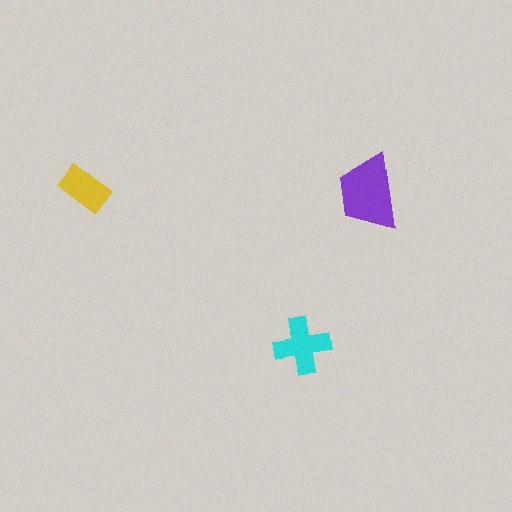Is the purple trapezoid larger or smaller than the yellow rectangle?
Larger.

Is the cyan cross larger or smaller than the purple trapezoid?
Smaller.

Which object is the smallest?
The yellow rectangle.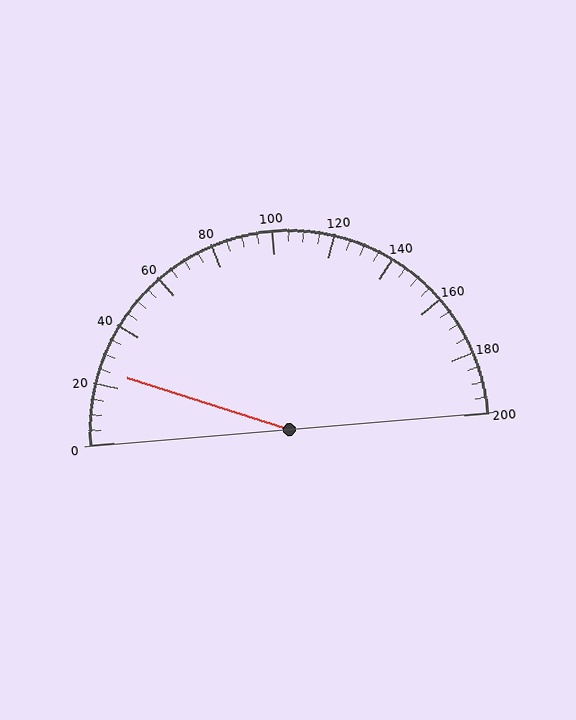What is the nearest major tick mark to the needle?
The nearest major tick mark is 20.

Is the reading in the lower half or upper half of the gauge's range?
The reading is in the lower half of the range (0 to 200).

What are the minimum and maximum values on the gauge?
The gauge ranges from 0 to 200.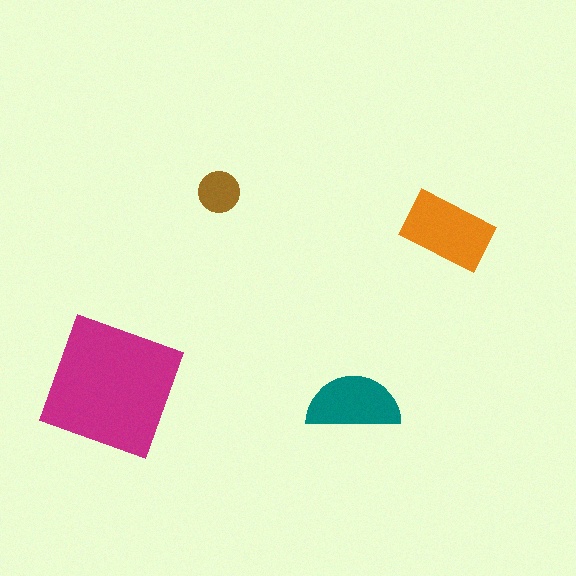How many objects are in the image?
There are 4 objects in the image.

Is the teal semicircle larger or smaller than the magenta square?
Smaller.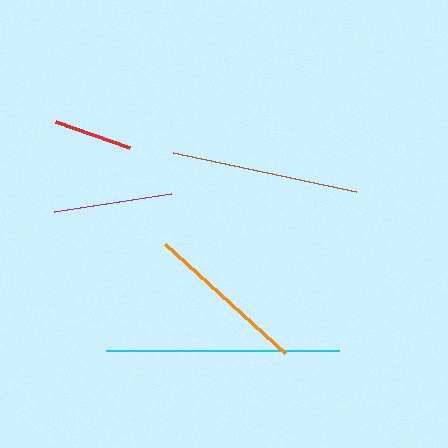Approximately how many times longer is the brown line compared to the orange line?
The brown line is approximately 1.2 times the length of the orange line.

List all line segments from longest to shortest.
From longest to shortest: cyan, brown, orange, purple, red.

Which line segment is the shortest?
The red line is the shortest at approximately 79 pixels.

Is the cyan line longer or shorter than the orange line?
The cyan line is longer than the orange line.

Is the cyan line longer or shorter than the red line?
The cyan line is longer than the red line.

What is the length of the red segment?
The red segment is approximately 79 pixels long.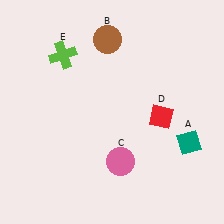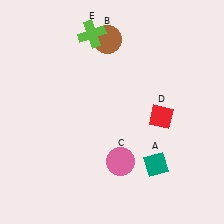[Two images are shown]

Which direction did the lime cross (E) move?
The lime cross (E) moved right.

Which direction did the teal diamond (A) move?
The teal diamond (A) moved left.